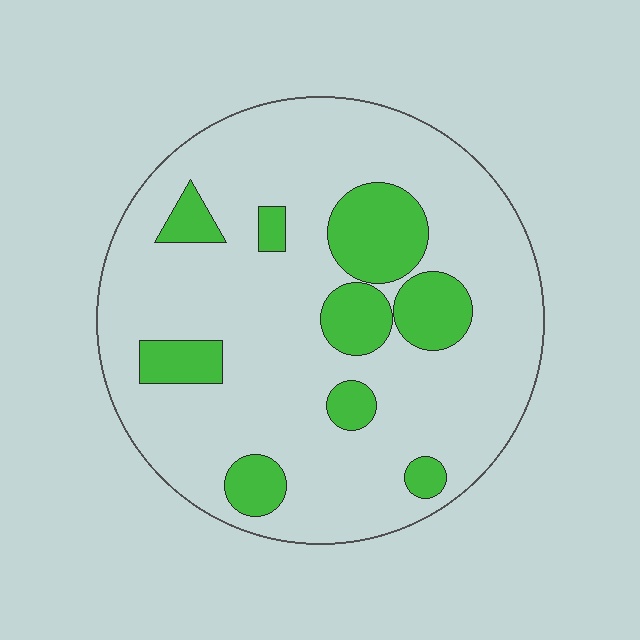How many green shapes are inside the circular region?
9.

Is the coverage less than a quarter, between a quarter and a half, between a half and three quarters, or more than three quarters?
Less than a quarter.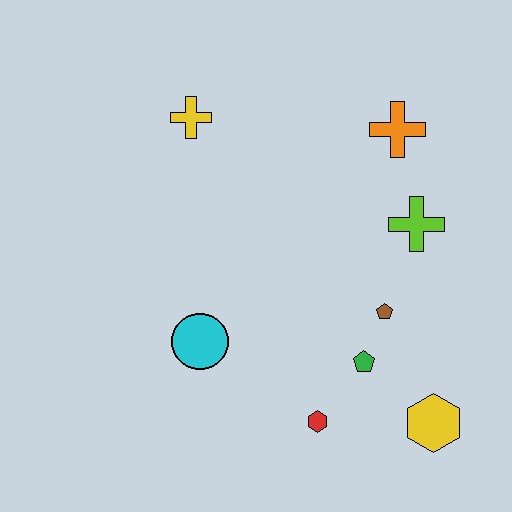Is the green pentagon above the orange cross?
No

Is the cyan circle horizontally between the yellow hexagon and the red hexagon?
No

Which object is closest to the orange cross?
The lime cross is closest to the orange cross.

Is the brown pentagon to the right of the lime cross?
No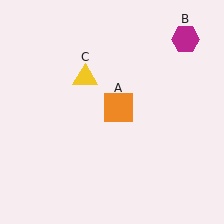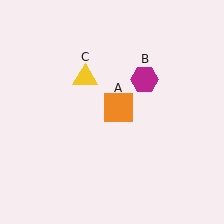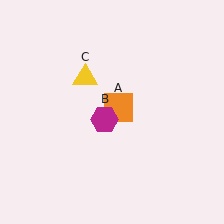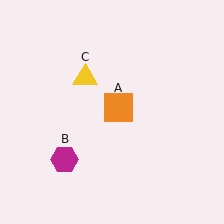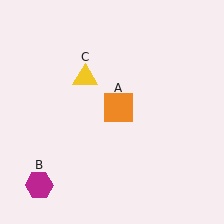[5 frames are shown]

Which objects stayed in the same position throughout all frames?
Orange square (object A) and yellow triangle (object C) remained stationary.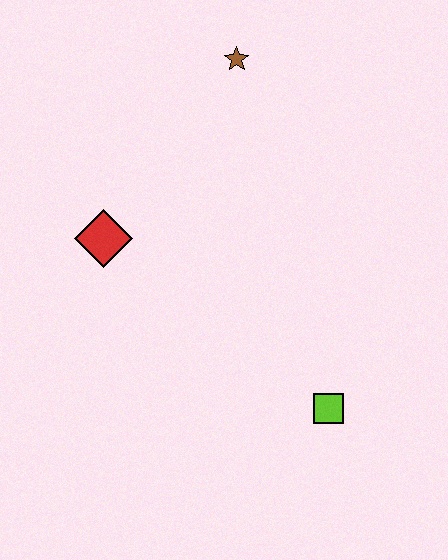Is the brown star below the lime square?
No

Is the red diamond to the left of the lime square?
Yes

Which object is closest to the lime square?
The red diamond is closest to the lime square.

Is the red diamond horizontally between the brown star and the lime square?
No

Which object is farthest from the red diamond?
The lime square is farthest from the red diamond.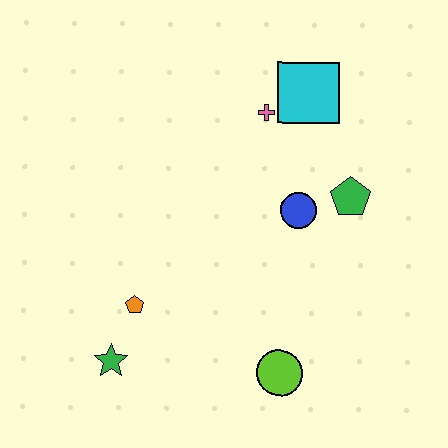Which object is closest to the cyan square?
The pink cross is closest to the cyan square.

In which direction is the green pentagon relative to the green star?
The green pentagon is to the right of the green star.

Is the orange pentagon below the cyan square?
Yes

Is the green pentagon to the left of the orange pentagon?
No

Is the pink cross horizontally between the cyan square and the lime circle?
No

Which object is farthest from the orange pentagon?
The cyan square is farthest from the orange pentagon.